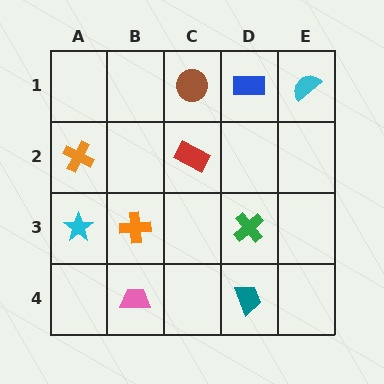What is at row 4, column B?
A pink trapezoid.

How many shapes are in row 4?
2 shapes.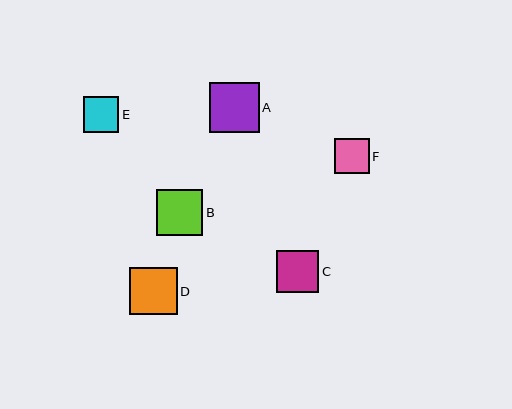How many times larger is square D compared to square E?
Square D is approximately 1.3 times the size of square E.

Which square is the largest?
Square A is the largest with a size of approximately 50 pixels.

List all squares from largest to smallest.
From largest to smallest: A, D, B, C, E, F.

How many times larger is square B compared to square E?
Square B is approximately 1.3 times the size of square E.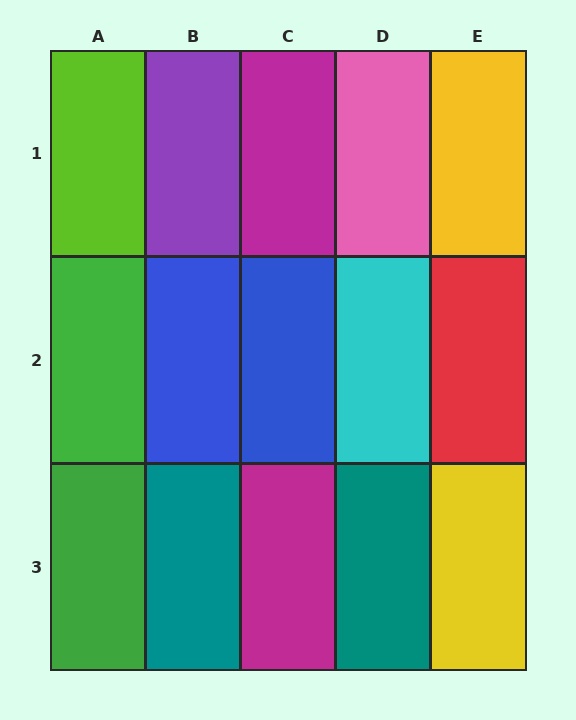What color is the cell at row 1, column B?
Purple.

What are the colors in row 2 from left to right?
Green, blue, blue, cyan, red.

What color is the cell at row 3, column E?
Yellow.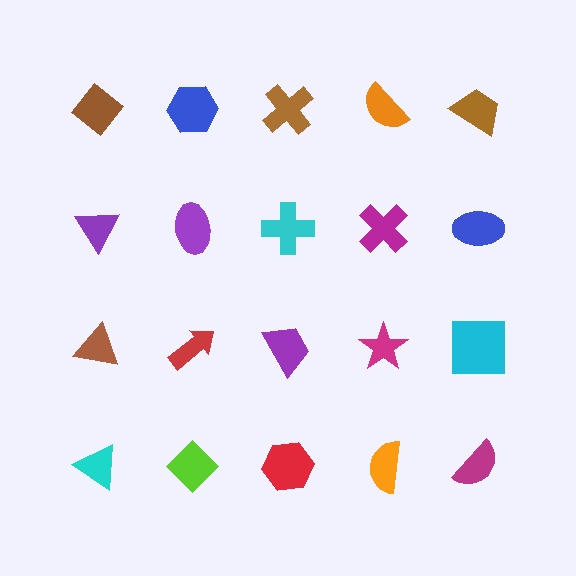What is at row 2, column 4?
A magenta cross.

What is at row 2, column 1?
A purple triangle.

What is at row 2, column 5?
A blue ellipse.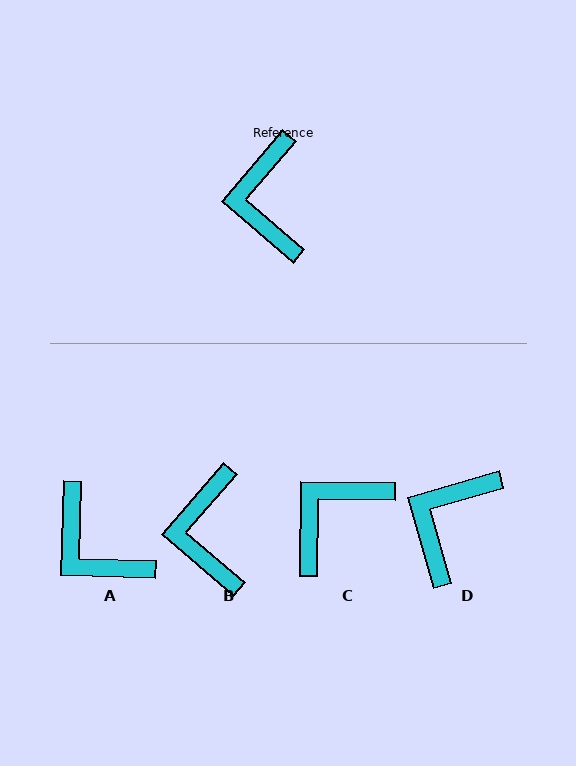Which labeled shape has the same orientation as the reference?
B.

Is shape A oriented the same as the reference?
No, it is off by about 39 degrees.